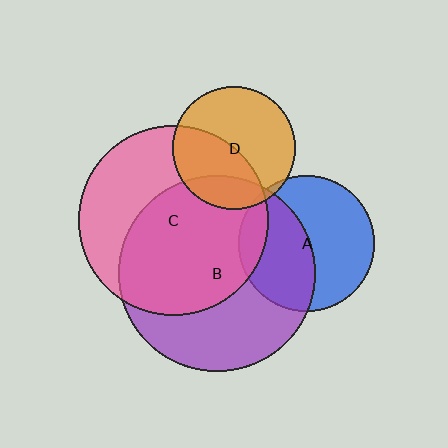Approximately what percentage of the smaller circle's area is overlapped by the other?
Approximately 5%.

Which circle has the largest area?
Circle B (purple).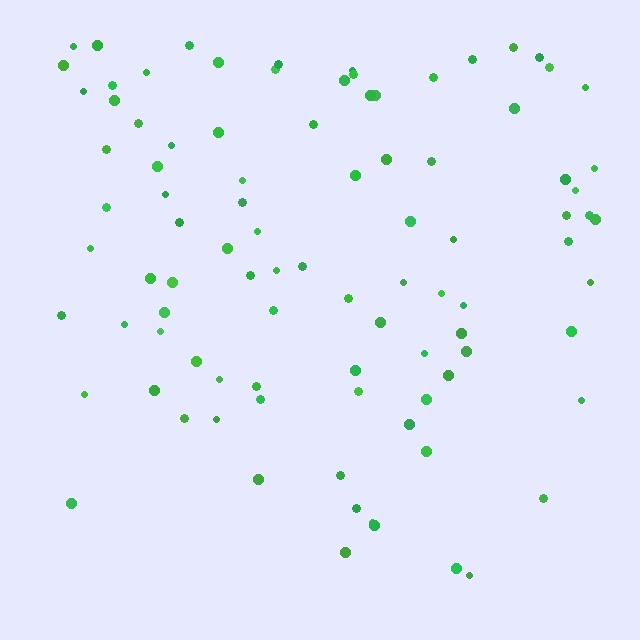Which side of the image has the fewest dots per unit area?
The bottom.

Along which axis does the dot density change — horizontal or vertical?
Vertical.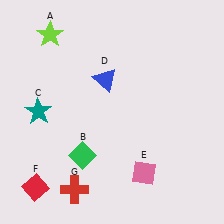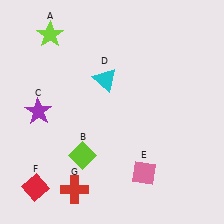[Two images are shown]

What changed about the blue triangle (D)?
In Image 1, D is blue. In Image 2, it changed to cyan.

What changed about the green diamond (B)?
In Image 1, B is green. In Image 2, it changed to lime.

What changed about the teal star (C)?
In Image 1, C is teal. In Image 2, it changed to purple.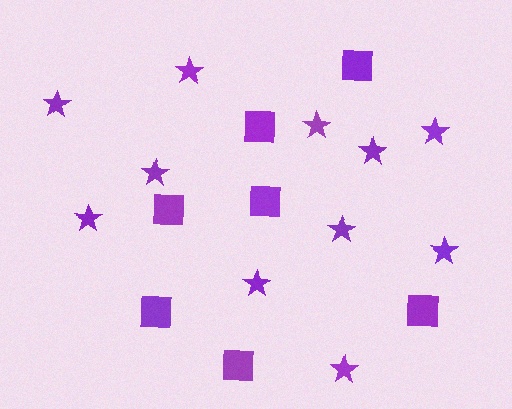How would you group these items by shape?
There are 2 groups: one group of squares (7) and one group of stars (11).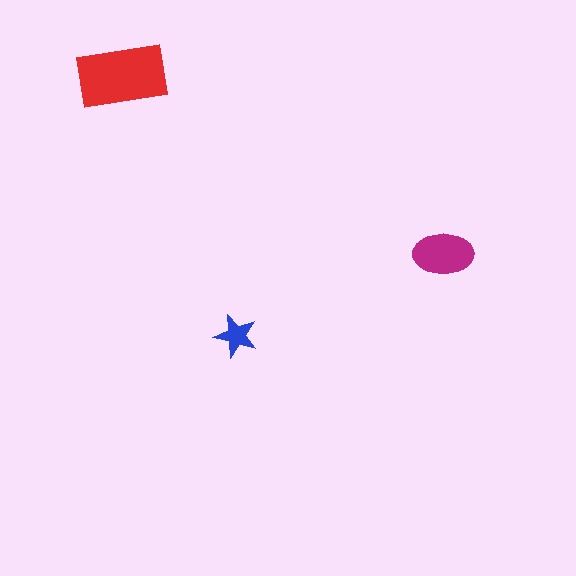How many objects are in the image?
There are 3 objects in the image.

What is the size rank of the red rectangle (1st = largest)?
1st.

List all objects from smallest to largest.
The blue star, the magenta ellipse, the red rectangle.